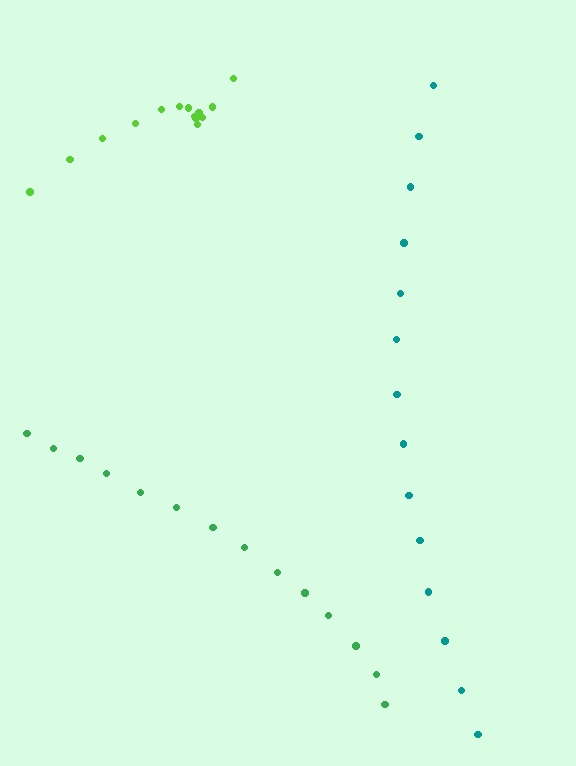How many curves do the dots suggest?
There are 3 distinct paths.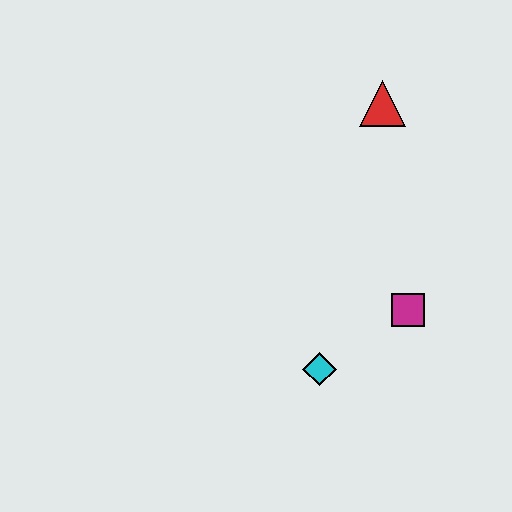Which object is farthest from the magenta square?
The red triangle is farthest from the magenta square.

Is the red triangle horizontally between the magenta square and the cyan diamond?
Yes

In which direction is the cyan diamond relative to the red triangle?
The cyan diamond is below the red triangle.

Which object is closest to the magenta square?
The cyan diamond is closest to the magenta square.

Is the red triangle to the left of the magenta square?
Yes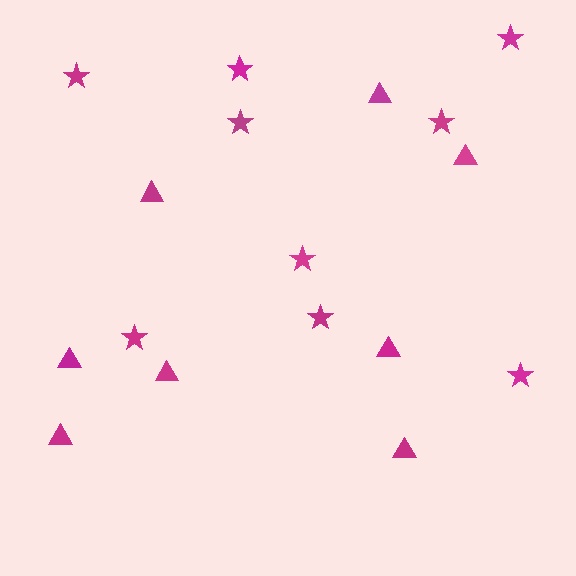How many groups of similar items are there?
There are 2 groups: one group of triangles (8) and one group of stars (9).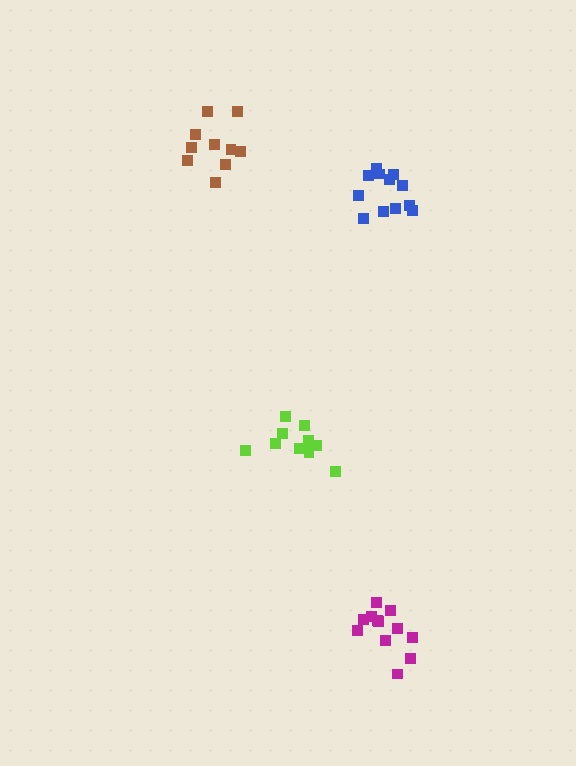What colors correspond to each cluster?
The clusters are colored: blue, magenta, brown, lime.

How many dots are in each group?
Group 1: 12 dots, Group 2: 12 dots, Group 3: 10 dots, Group 4: 11 dots (45 total).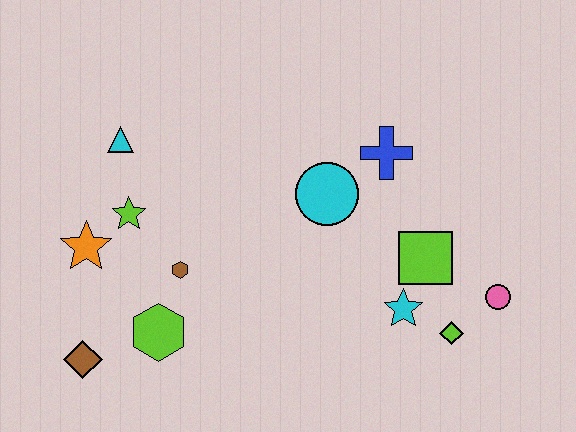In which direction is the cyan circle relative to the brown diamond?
The cyan circle is to the right of the brown diamond.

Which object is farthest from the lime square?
The brown diamond is farthest from the lime square.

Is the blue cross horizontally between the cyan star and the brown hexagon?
Yes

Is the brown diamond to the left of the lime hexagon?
Yes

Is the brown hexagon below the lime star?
Yes